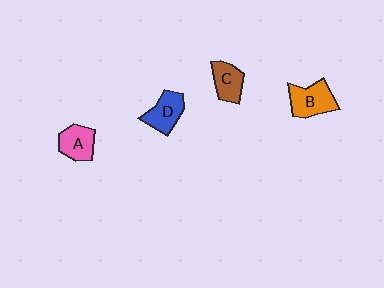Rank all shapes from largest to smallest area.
From largest to smallest: B (orange), D (blue), A (pink), C (brown).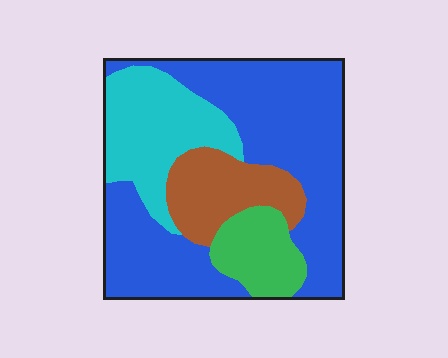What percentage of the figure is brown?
Brown takes up less than a quarter of the figure.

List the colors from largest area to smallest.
From largest to smallest: blue, cyan, brown, green.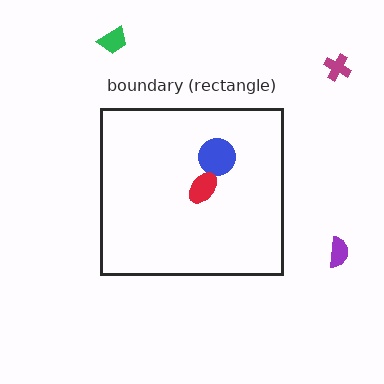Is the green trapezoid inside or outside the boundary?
Outside.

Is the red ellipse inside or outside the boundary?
Inside.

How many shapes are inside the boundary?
2 inside, 3 outside.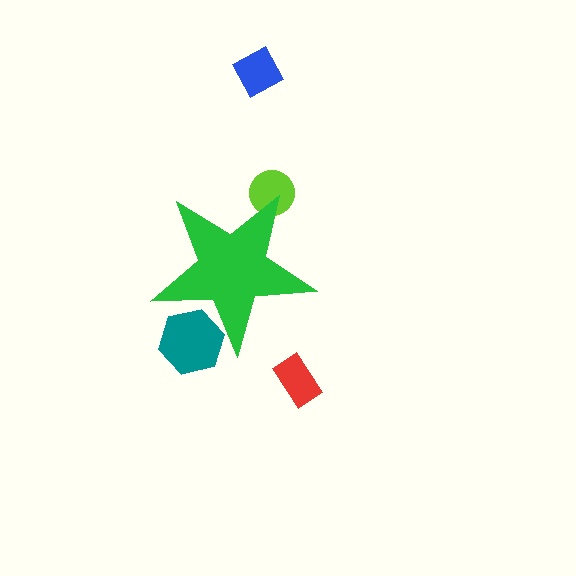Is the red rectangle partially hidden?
No, the red rectangle is fully visible.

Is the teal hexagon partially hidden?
Yes, the teal hexagon is partially hidden behind the green star.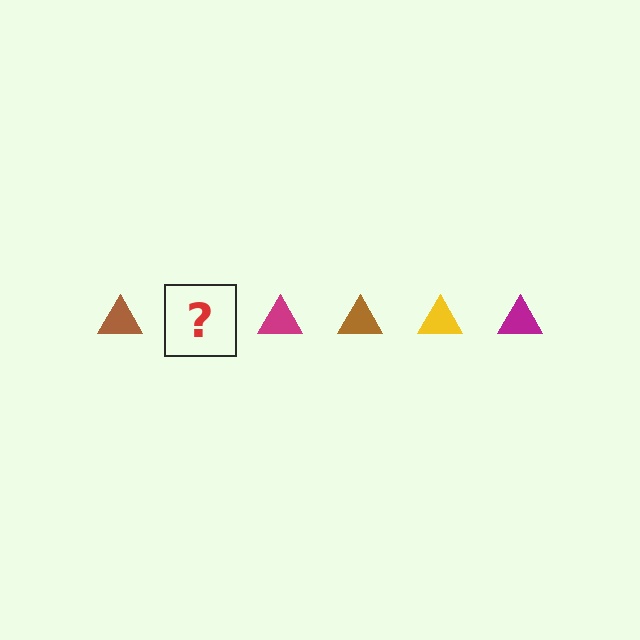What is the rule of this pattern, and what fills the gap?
The rule is that the pattern cycles through brown, yellow, magenta triangles. The gap should be filled with a yellow triangle.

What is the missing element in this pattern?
The missing element is a yellow triangle.